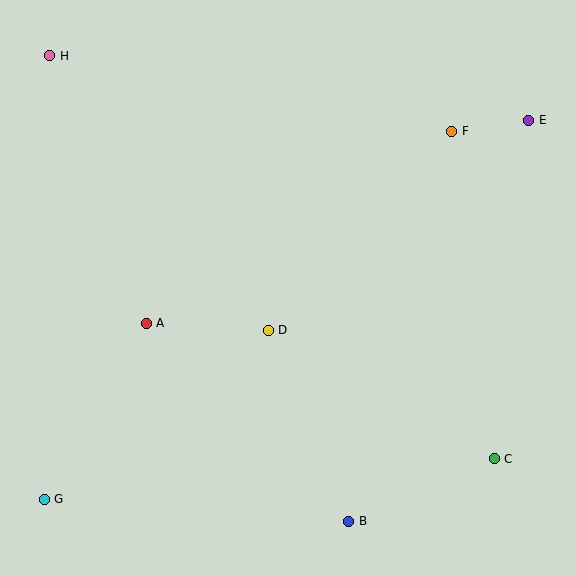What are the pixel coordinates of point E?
Point E is at (529, 120).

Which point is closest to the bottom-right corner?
Point C is closest to the bottom-right corner.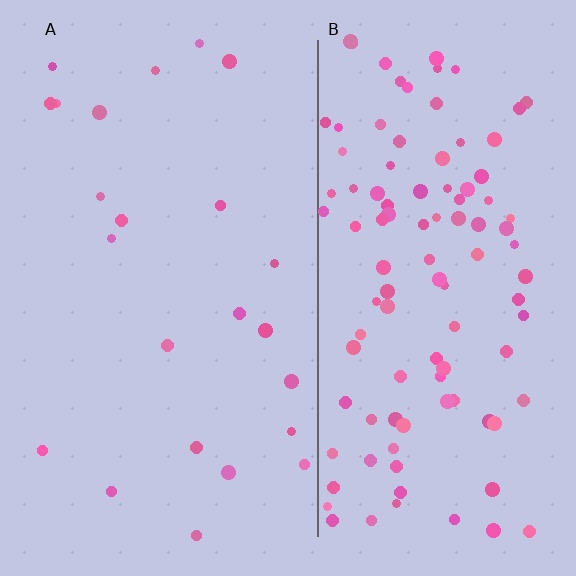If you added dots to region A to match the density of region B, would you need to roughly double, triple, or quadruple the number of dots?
Approximately quadruple.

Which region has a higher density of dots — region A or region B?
B (the right).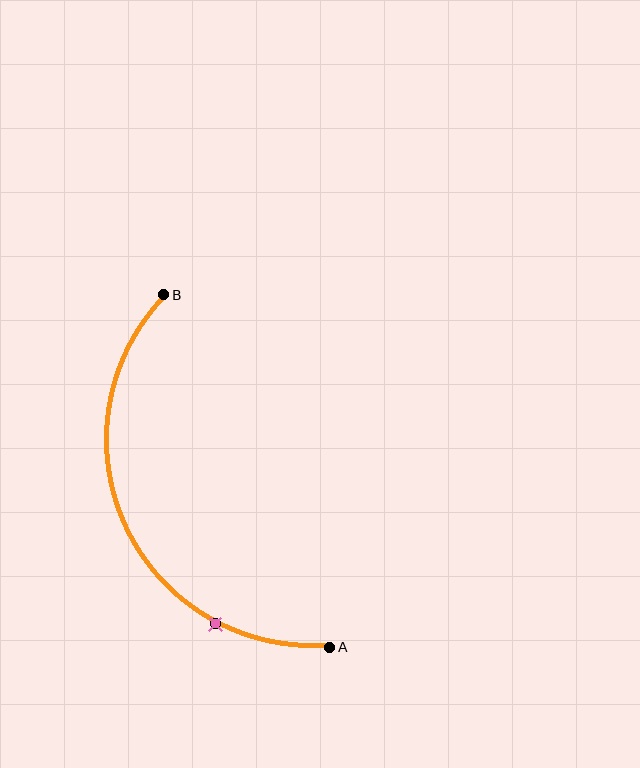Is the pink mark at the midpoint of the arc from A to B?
No. The pink mark lies on the arc but is closer to endpoint A. The arc midpoint would be at the point on the curve equidistant along the arc from both A and B.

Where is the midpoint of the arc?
The arc midpoint is the point on the curve farthest from the straight line joining A and B. It sits to the left of that line.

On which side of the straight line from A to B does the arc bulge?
The arc bulges to the left of the straight line connecting A and B.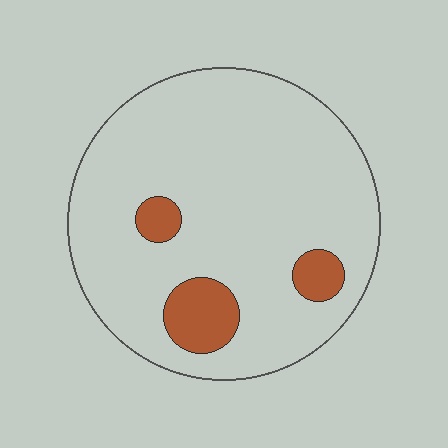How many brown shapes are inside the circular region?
3.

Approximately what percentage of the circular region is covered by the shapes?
Approximately 10%.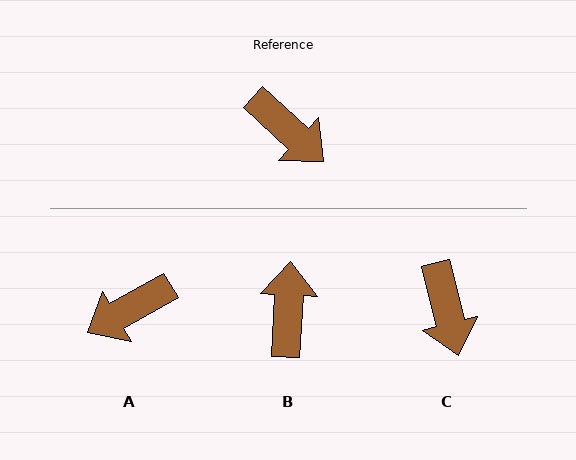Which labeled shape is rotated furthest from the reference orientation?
B, about 130 degrees away.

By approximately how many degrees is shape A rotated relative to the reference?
Approximately 107 degrees clockwise.